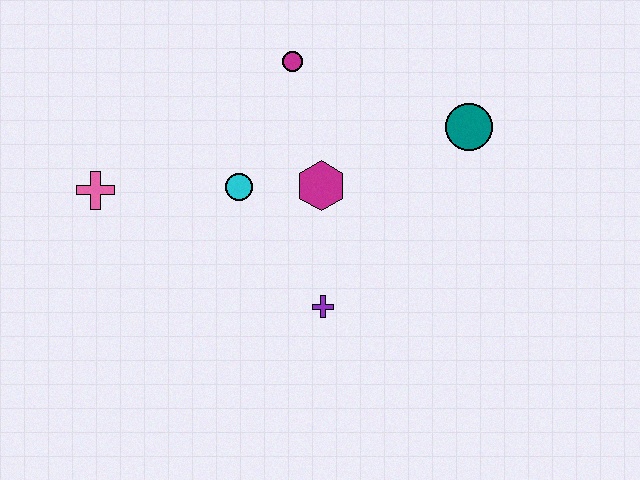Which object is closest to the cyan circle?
The magenta hexagon is closest to the cyan circle.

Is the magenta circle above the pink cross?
Yes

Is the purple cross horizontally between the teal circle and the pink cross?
Yes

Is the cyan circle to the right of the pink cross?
Yes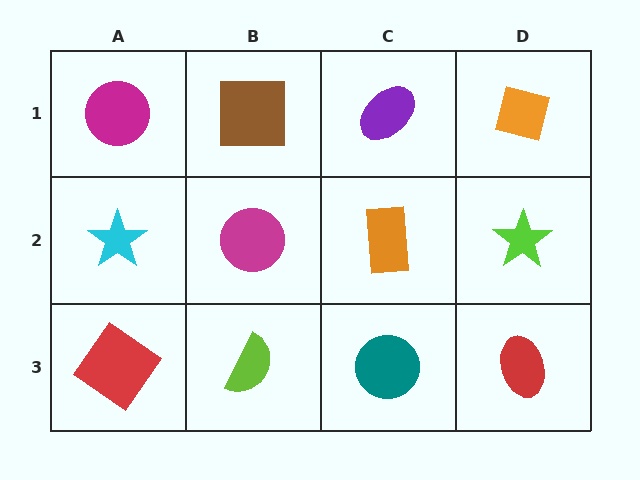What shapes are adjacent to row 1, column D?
A lime star (row 2, column D), a purple ellipse (row 1, column C).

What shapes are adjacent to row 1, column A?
A cyan star (row 2, column A), a brown square (row 1, column B).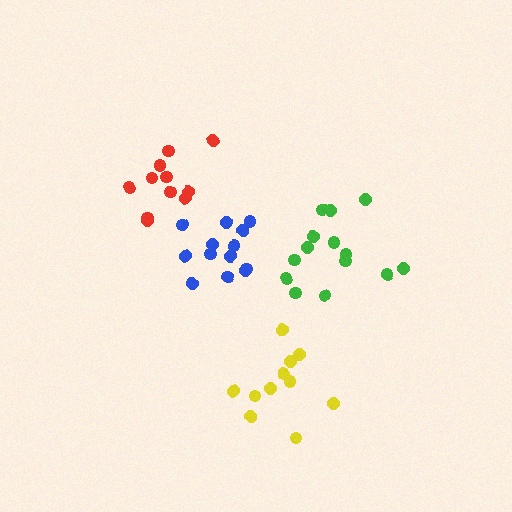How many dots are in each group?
Group 1: 11 dots, Group 2: 11 dots, Group 3: 13 dots, Group 4: 14 dots (49 total).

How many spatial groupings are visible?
There are 4 spatial groupings.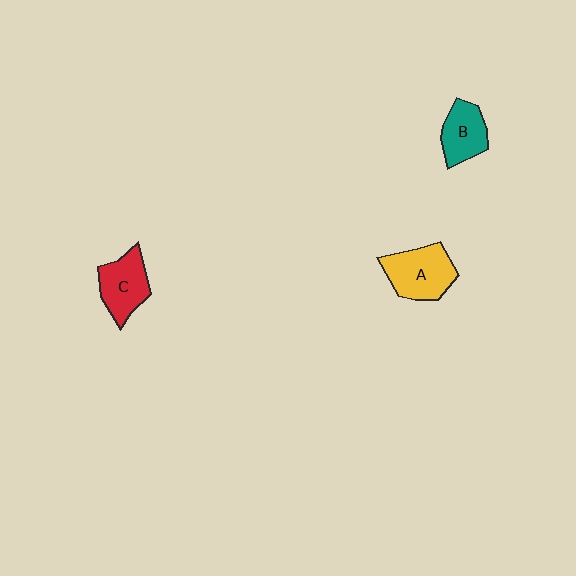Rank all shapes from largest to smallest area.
From largest to smallest: A (yellow), C (red), B (teal).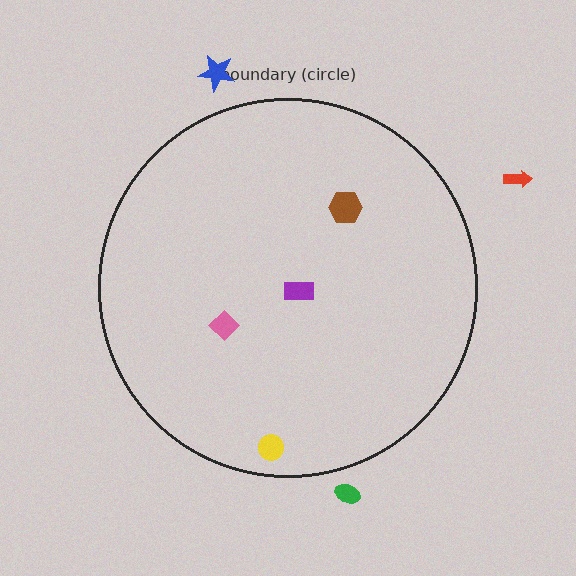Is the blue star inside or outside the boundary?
Outside.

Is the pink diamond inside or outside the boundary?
Inside.